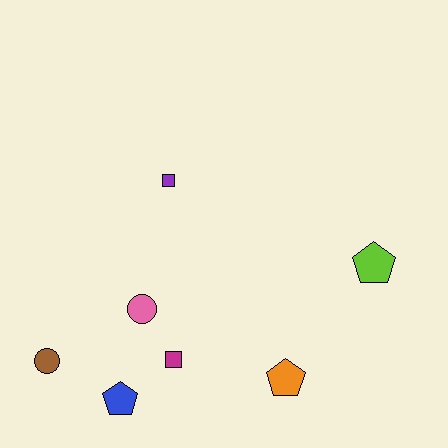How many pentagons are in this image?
There are 3 pentagons.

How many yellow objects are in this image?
There are no yellow objects.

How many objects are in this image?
There are 7 objects.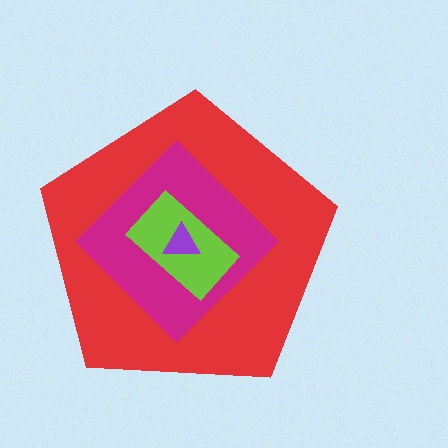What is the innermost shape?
The purple triangle.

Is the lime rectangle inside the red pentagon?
Yes.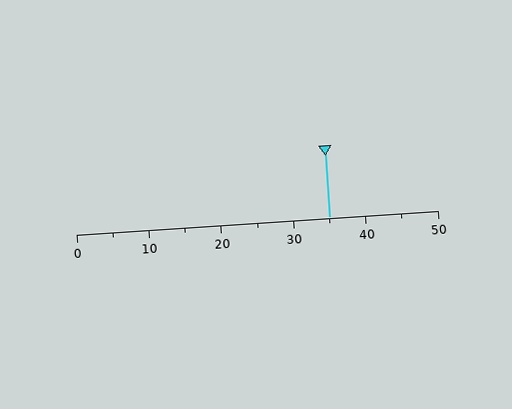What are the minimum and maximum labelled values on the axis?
The axis runs from 0 to 50.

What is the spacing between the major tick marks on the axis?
The major ticks are spaced 10 apart.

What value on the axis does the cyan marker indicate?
The marker indicates approximately 35.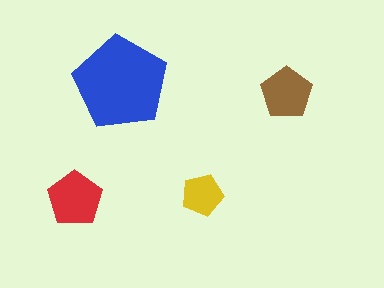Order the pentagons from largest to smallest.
the blue one, the red one, the brown one, the yellow one.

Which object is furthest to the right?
The brown pentagon is rightmost.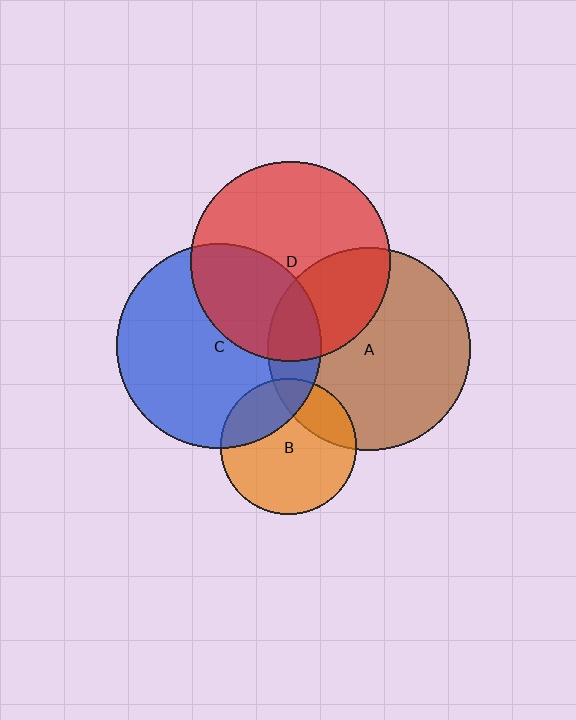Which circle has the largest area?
Circle C (blue).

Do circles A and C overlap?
Yes.